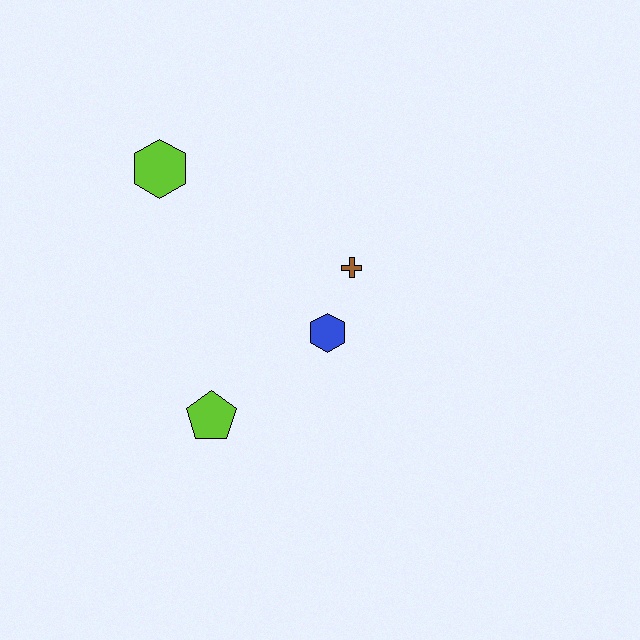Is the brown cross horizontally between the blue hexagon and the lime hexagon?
No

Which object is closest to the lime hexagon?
The brown cross is closest to the lime hexagon.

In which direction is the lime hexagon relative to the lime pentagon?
The lime hexagon is above the lime pentagon.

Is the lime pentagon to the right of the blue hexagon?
No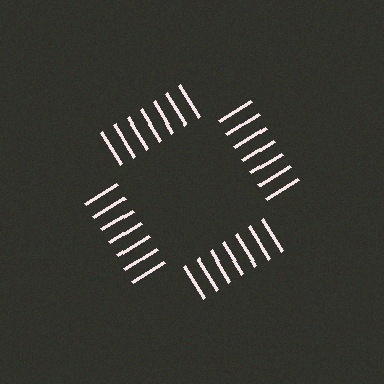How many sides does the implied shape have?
4 sides — the line-ends trace a square.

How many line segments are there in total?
28 — 7 along each of the 4 edges.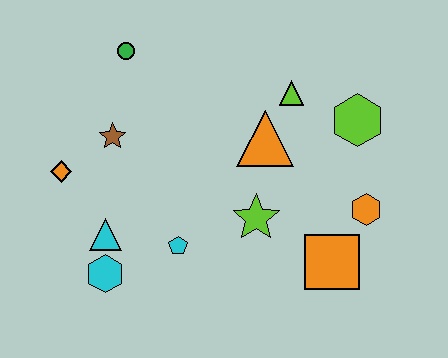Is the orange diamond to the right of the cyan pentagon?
No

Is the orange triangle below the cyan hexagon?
No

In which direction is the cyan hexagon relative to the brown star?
The cyan hexagon is below the brown star.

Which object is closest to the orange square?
The orange hexagon is closest to the orange square.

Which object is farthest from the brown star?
The orange hexagon is farthest from the brown star.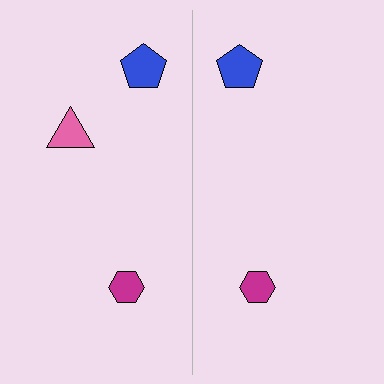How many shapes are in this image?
There are 5 shapes in this image.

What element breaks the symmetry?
A pink triangle is missing from the right side.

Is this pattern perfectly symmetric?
No, the pattern is not perfectly symmetric. A pink triangle is missing from the right side.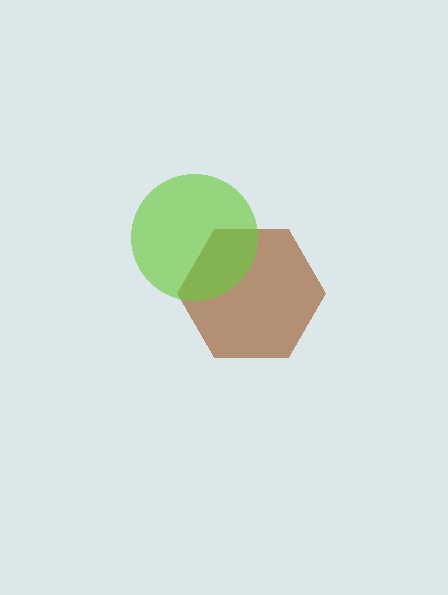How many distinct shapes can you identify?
There are 2 distinct shapes: a brown hexagon, a lime circle.